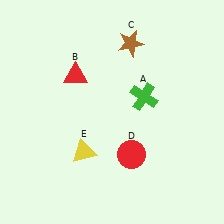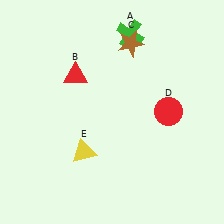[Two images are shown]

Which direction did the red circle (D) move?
The red circle (D) moved up.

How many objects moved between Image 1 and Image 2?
2 objects moved between the two images.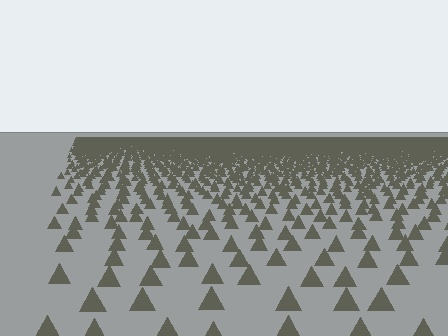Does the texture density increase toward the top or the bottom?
Density increases toward the top.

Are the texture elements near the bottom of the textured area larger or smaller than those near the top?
Larger. Near the bottom, elements are closer to the viewer and appear at a bigger on-screen size.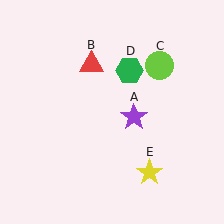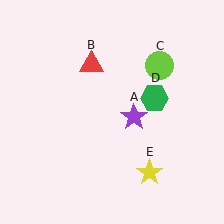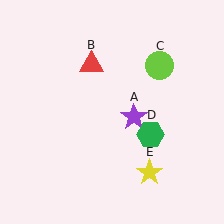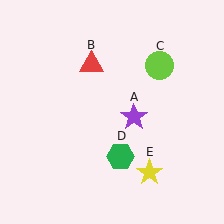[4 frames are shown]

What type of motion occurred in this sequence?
The green hexagon (object D) rotated clockwise around the center of the scene.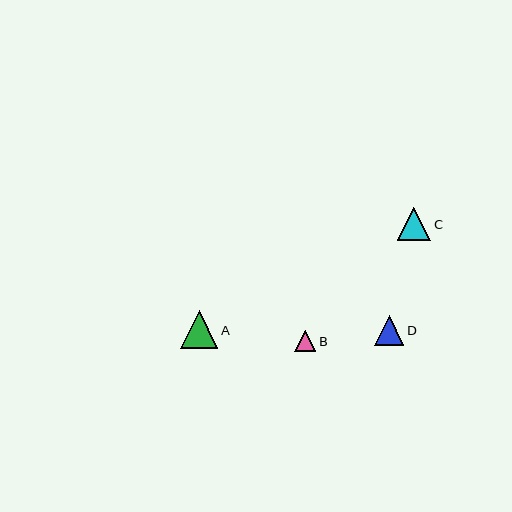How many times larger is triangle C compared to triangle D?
Triangle C is approximately 1.1 times the size of triangle D.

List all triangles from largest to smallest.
From largest to smallest: A, C, D, B.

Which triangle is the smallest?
Triangle B is the smallest with a size of approximately 21 pixels.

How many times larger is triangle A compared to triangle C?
Triangle A is approximately 1.1 times the size of triangle C.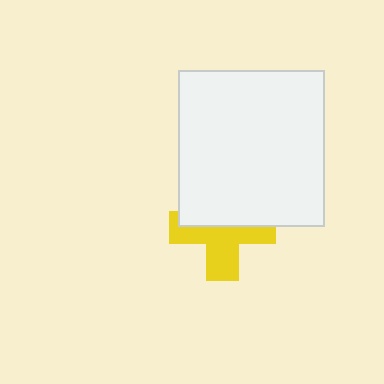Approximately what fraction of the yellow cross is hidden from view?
Roughly 48% of the yellow cross is hidden behind the white rectangle.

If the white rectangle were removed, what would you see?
You would see the complete yellow cross.